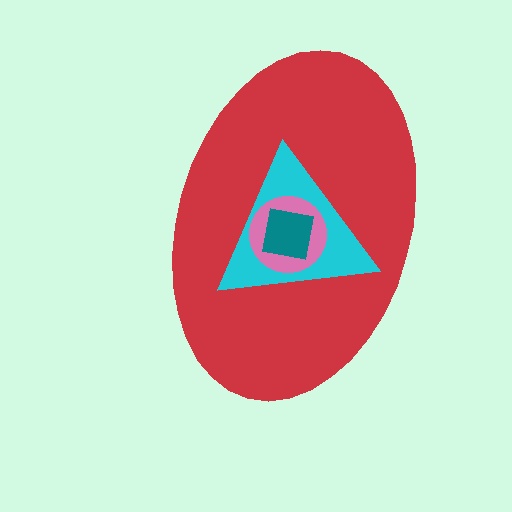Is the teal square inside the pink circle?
Yes.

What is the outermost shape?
The red ellipse.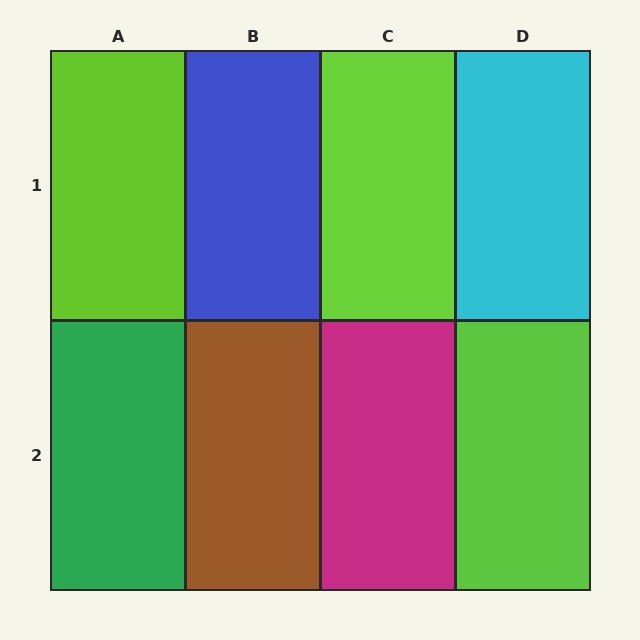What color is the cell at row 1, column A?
Lime.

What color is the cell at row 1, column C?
Lime.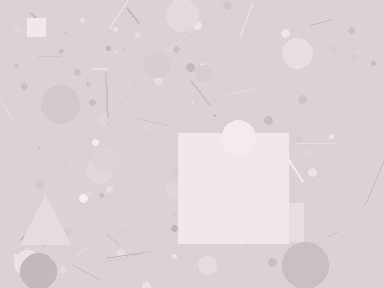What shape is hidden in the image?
A square is hidden in the image.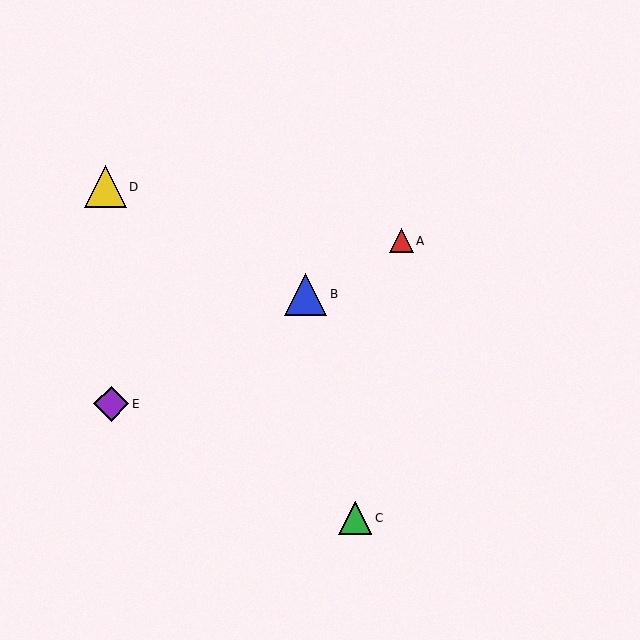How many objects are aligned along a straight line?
3 objects (A, B, E) are aligned along a straight line.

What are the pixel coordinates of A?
Object A is at (402, 241).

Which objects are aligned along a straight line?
Objects A, B, E are aligned along a straight line.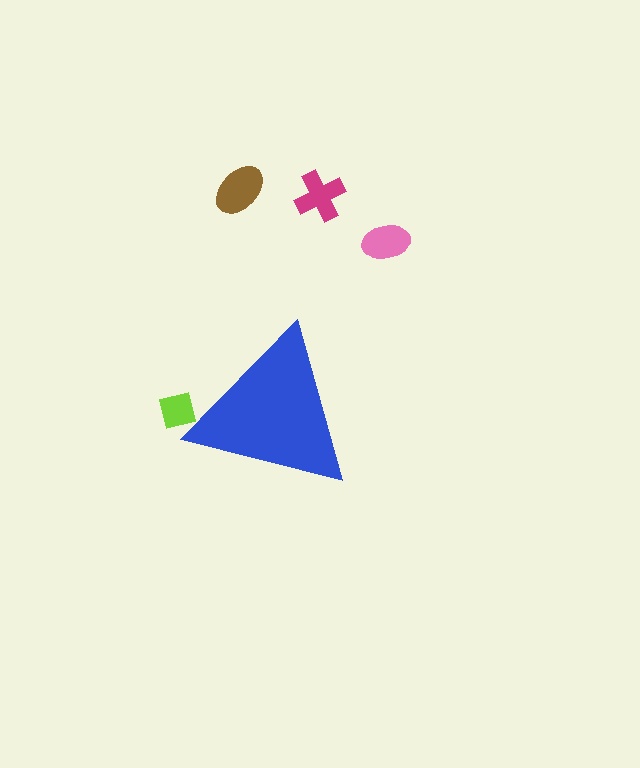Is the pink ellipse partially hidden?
No, the pink ellipse is fully visible.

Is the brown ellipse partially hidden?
No, the brown ellipse is fully visible.